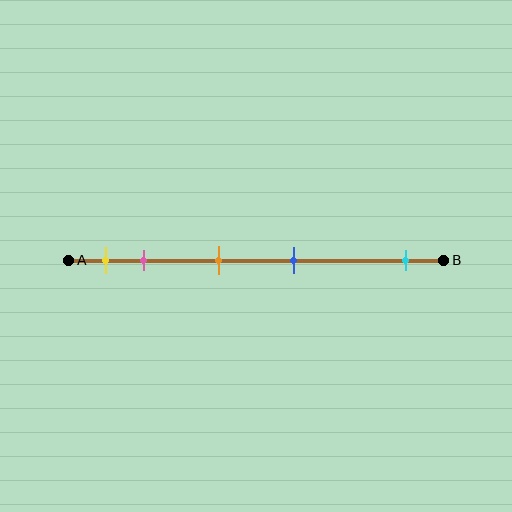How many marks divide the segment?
There are 5 marks dividing the segment.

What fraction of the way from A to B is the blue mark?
The blue mark is approximately 60% (0.6) of the way from A to B.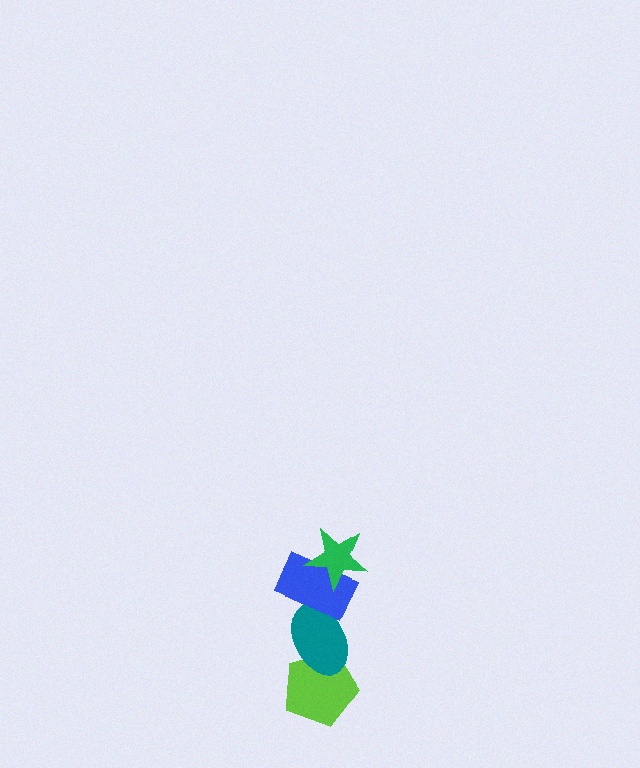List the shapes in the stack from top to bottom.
From top to bottom: the green star, the blue rectangle, the teal ellipse, the lime pentagon.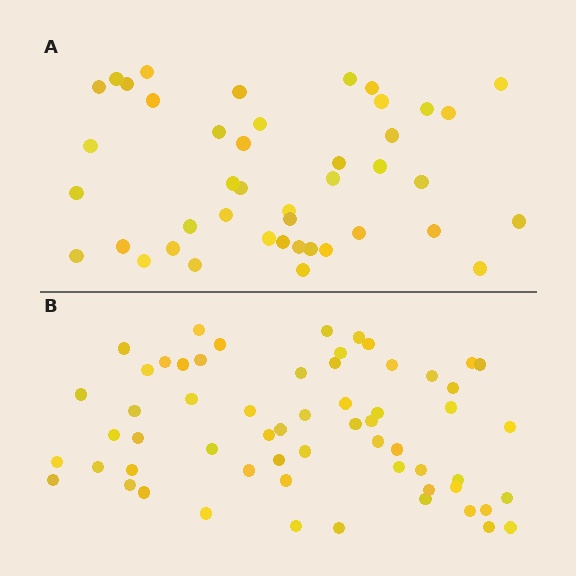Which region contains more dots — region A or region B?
Region B (the bottom region) has more dots.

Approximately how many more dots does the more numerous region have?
Region B has approximately 15 more dots than region A.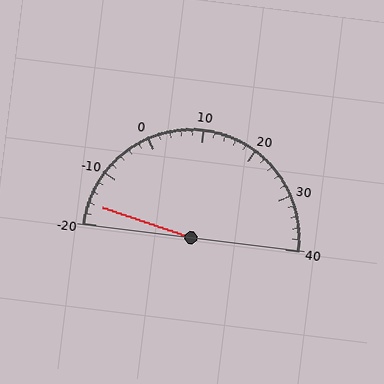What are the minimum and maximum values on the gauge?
The gauge ranges from -20 to 40.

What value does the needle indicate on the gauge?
The needle indicates approximately -16.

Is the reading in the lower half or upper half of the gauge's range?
The reading is in the lower half of the range (-20 to 40).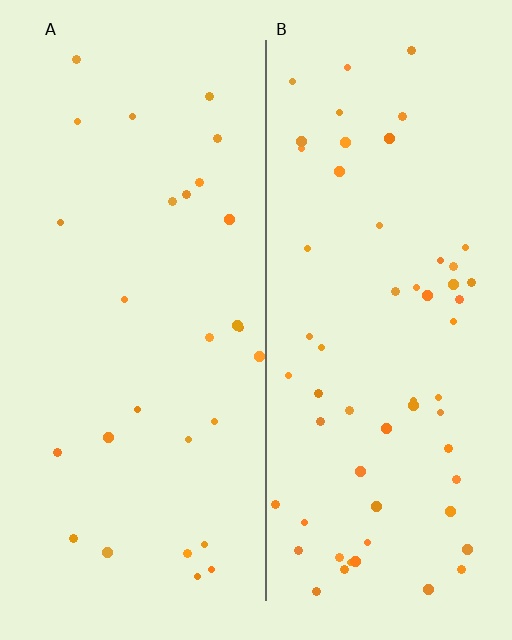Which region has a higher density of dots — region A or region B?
B (the right).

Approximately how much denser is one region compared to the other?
Approximately 2.1× — region B over region A.